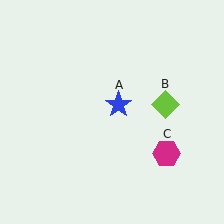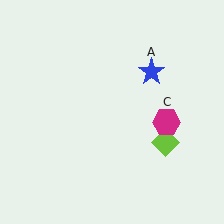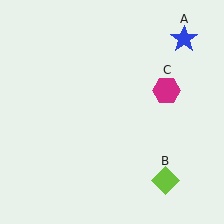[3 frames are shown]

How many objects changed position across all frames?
3 objects changed position: blue star (object A), lime diamond (object B), magenta hexagon (object C).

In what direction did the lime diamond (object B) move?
The lime diamond (object B) moved down.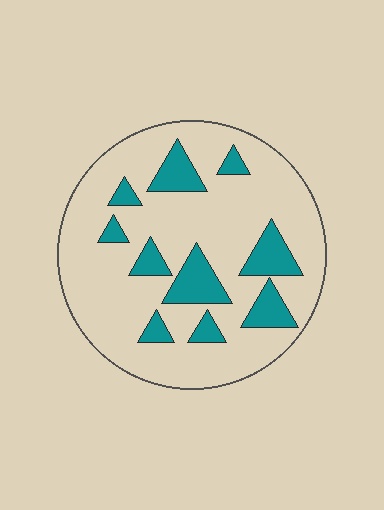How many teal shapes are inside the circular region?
10.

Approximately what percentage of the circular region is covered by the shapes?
Approximately 20%.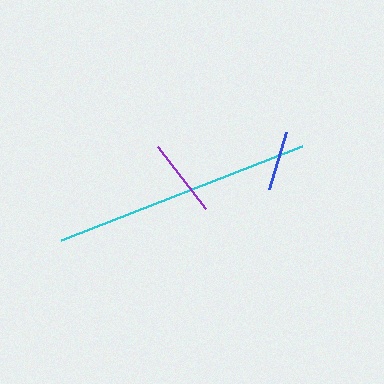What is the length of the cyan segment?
The cyan segment is approximately 259 pixels long.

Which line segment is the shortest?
The blue line is the shortest at approximately 60 pixels.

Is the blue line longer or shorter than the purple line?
The purple line is longer than the blue line.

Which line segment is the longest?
The cyan line is the longest at approximately 259 pixels.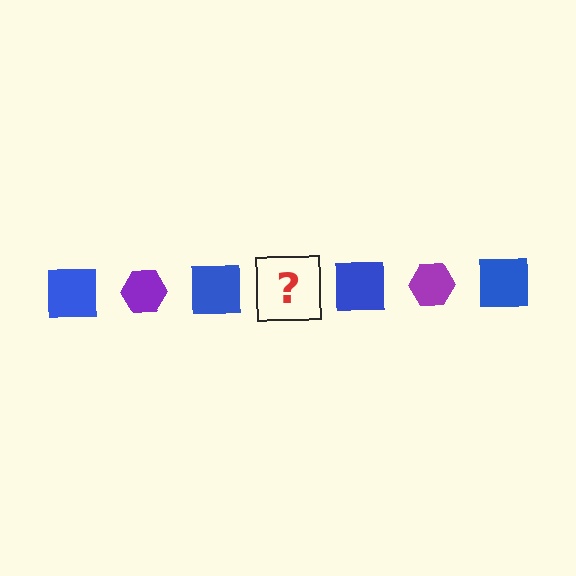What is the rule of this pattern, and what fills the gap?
The rule is that the pattern alternates between blue square and purple hexagon. The gap should be filled with a purple hexagon.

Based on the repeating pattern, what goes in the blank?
The blank should be a purple hexagon.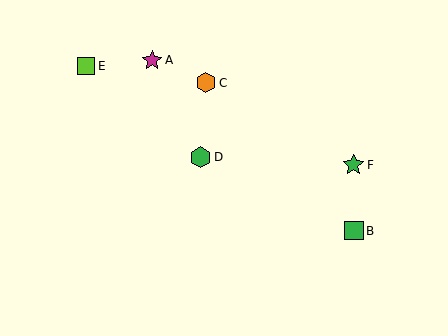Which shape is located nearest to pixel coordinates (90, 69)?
The lime square (labeled E) at (86, 66) is nearest to that location.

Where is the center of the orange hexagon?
The center of the orange hexagon is at (206, 83).